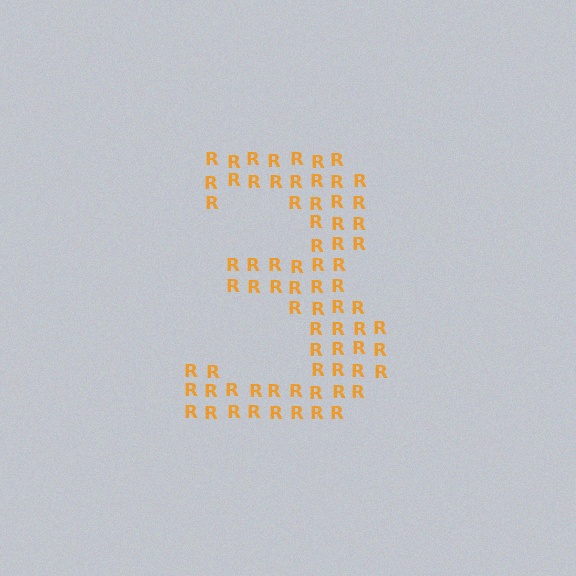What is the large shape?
The large shape is the digit 3.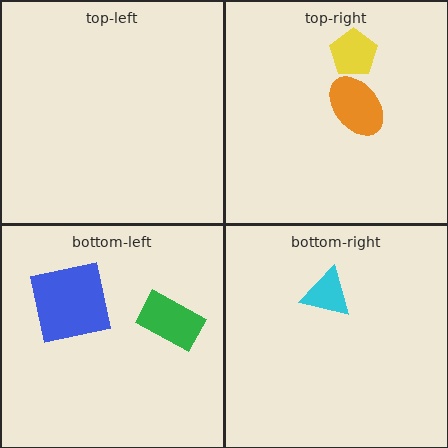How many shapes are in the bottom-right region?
1.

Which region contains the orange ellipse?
The top-right region.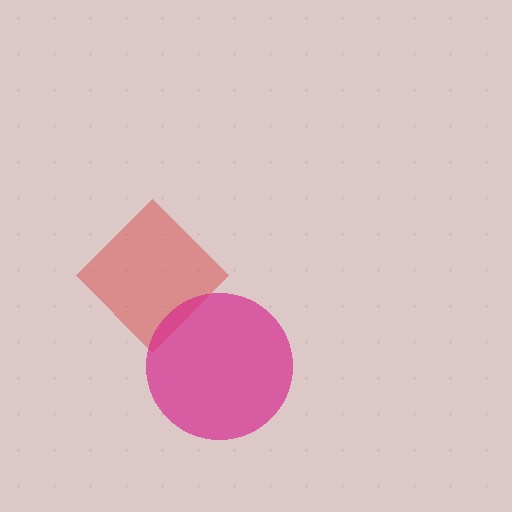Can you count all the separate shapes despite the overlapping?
Yes, there are 2 separate shapes.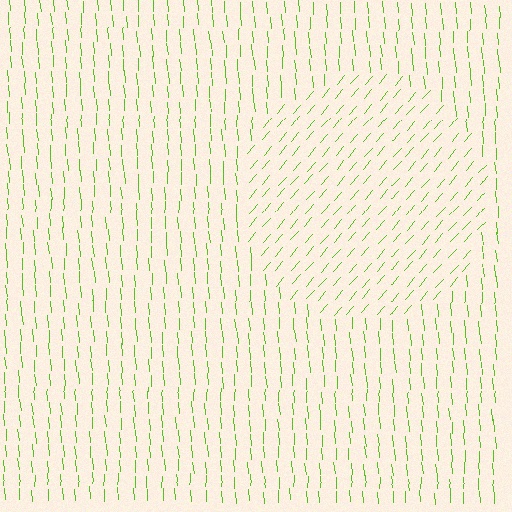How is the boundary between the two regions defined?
The boundary is defined purely by a change in line orientation (approximately 45 degrees difference). All lines are the same color and thickness.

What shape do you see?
I see a circle.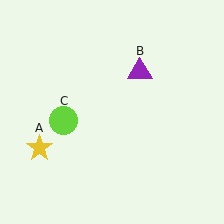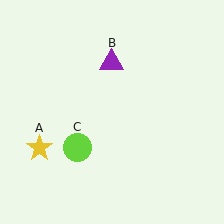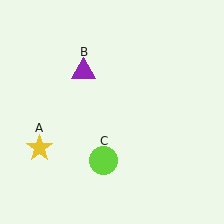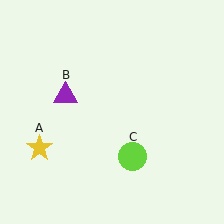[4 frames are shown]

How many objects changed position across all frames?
2 objects changed position: purple triangle (object B), lime circle (object C).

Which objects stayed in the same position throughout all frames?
Yellow star (object A) remained stationary.